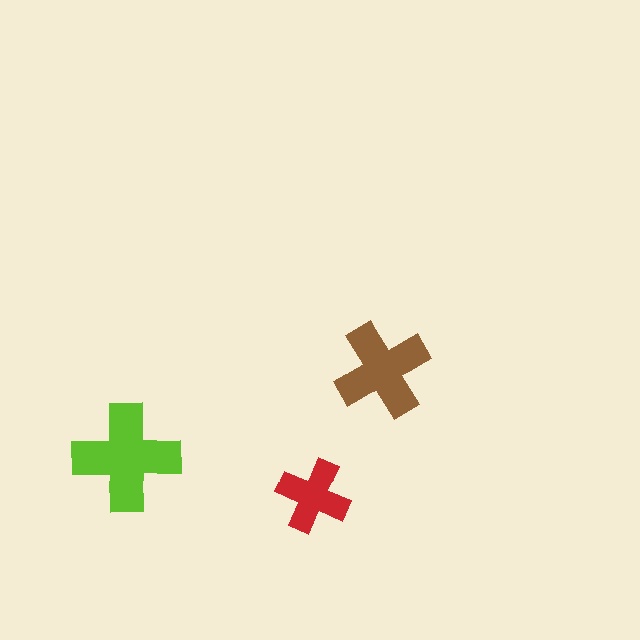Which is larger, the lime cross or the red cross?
The lime one.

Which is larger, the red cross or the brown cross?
The brown one.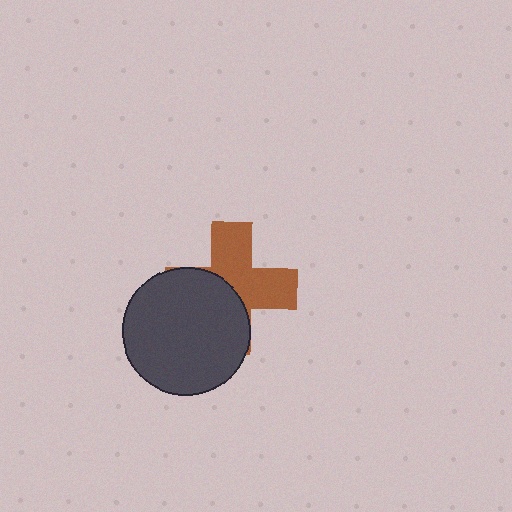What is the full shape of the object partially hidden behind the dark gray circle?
The partially hidden object is a brown cross.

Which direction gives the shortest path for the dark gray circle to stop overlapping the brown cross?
Moving toward the lower-left gives the shortest separation.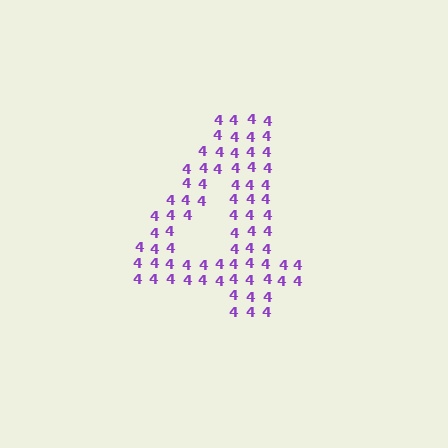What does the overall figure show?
The overall figure shows the digit 4.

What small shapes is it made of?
It is made of small digit 4's.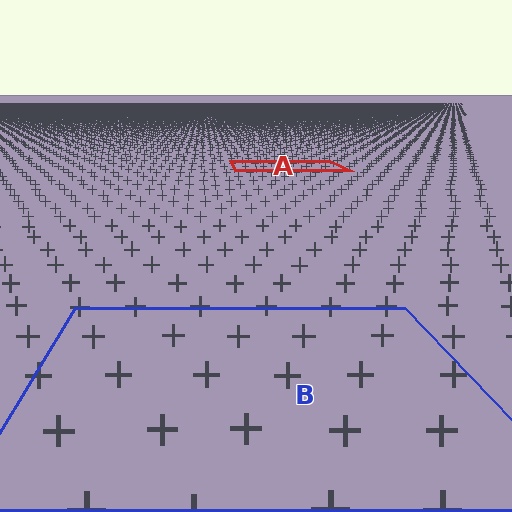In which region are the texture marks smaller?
The texture marks are smaller in region A, because it is farther away.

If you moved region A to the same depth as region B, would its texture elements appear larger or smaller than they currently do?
They would appear larger. At a closer depth, the same texture elements are projected at a bigger on-screen size.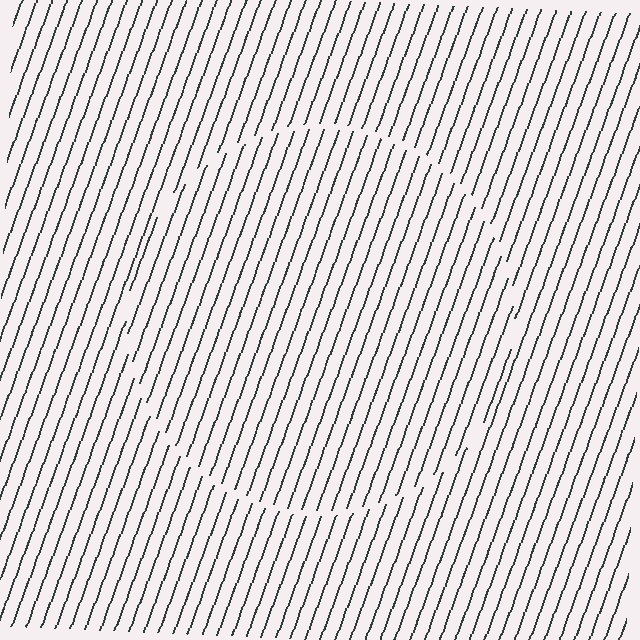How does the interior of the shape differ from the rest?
The interior of the shape contains the same grating, shifted by half a period — the contour is defined by the phase discontinuity where line-ends from the inner and outer gratings abut.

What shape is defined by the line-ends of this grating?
An illusory circle. The interior of the shape contains the same grating, shifted by half a period — the contour is defined by the phase discontinuity where line-ends from the inner and outer gratings abut.